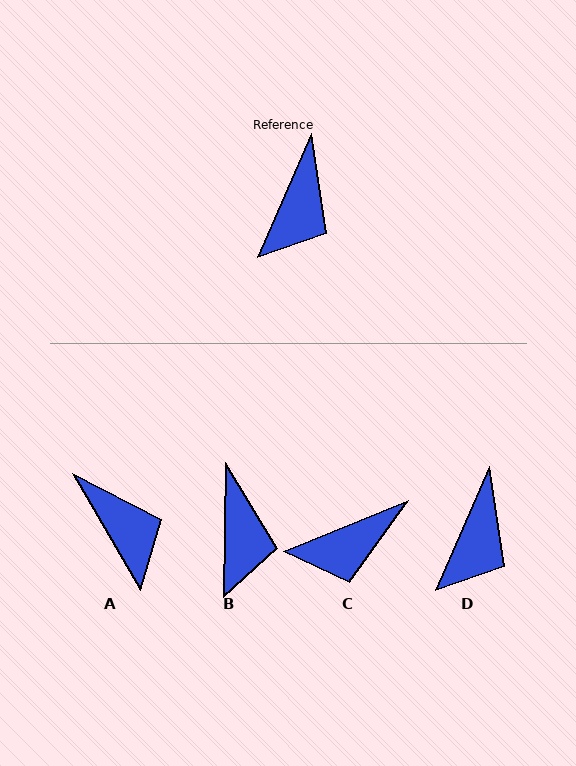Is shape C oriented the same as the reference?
No, it is off by about 44 degrees.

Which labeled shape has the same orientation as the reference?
D.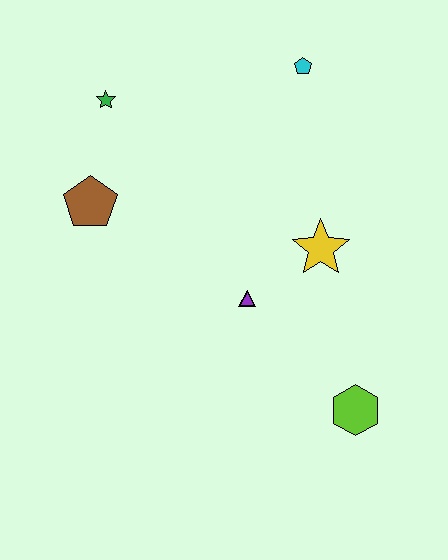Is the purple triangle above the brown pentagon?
No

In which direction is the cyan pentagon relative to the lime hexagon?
The cyan pentagon is above the lime hexagon.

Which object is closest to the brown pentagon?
The green star is closest to the brown pentagon.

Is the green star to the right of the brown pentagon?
Yes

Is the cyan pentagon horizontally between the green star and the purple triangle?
No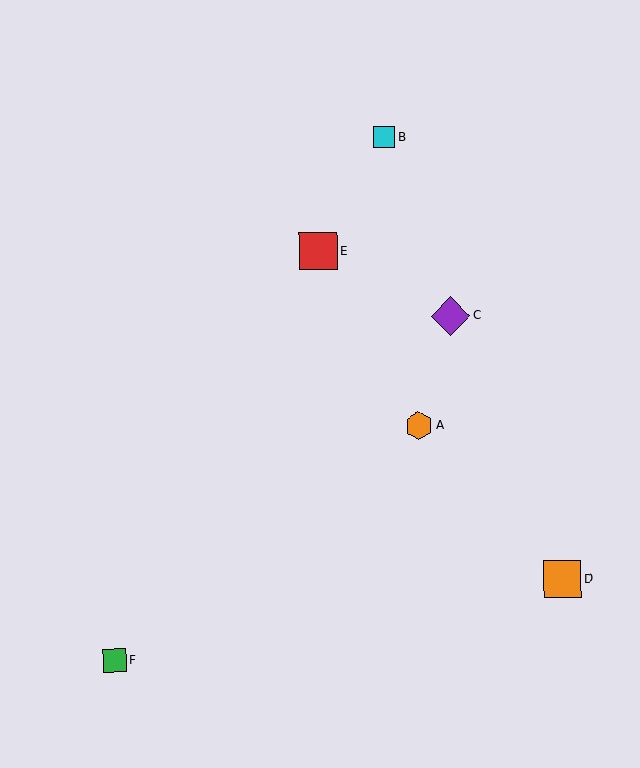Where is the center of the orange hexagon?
The center of the orange hexagon is at (419, 426).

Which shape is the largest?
The purple diamond (labeled C) is the largest.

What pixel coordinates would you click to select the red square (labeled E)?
Click at (318, 251) to select the red square E.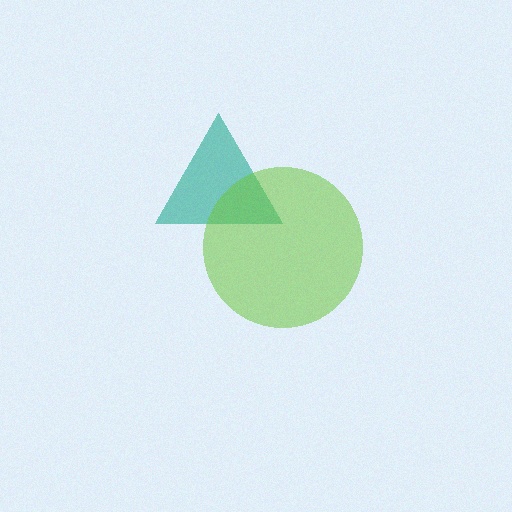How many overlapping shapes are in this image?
There are 2 overlapping shapes in the image.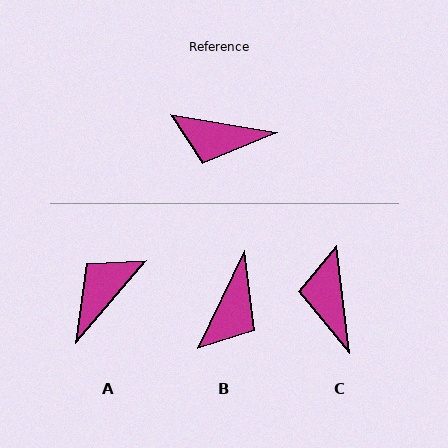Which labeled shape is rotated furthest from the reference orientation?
A, about 121 degrees away.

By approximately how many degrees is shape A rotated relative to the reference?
Approximately 121 degrees clockwise.